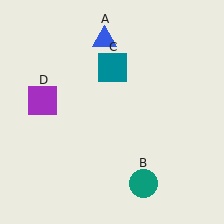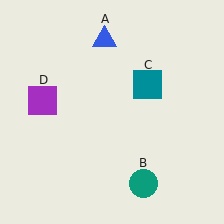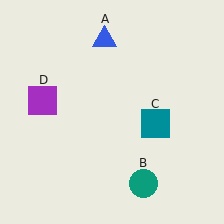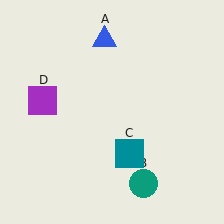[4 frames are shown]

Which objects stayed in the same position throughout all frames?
Blue triangle (object A) and teal circle (object B) and purple square (object D) remained stationary.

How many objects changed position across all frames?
1 object changed position: teal square (object C).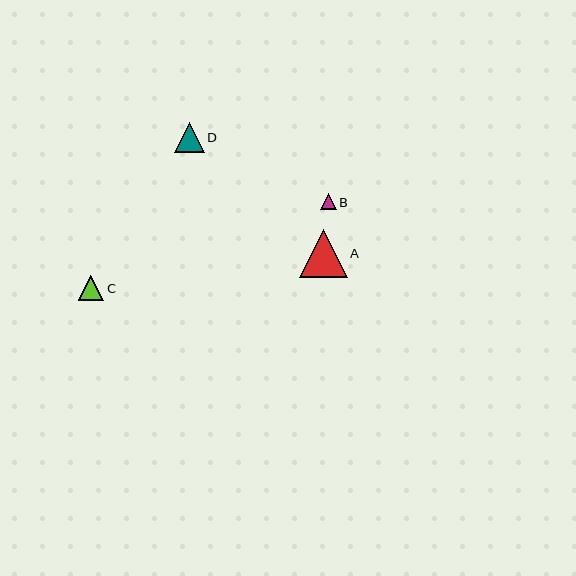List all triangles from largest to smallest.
From largest to smallest: A, D, C, B.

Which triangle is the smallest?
Triangle B is the smallest with a size of approximately 16 pixels.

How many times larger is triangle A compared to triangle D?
Triangle A is approximately 1.6 times the size of triangle D.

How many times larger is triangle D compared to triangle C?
Triangle D is approximately 1.2 times the size of triangle C.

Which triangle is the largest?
Triangle A is the largest with a size of approximately 48 pixels.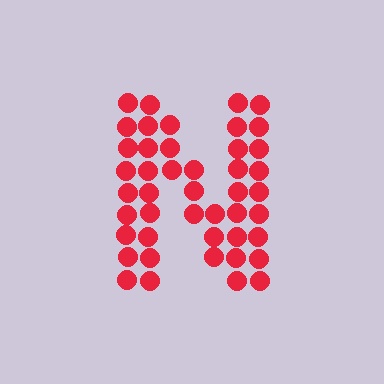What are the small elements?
The small elements are circles.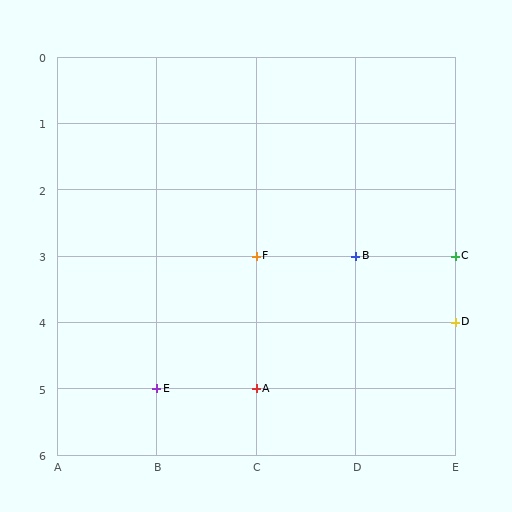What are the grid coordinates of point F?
Point F is at grid coordinates (C, 3).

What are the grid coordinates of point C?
Point C is at grid coordinates (E, 3).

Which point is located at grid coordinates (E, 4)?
Point D is at (E, 4).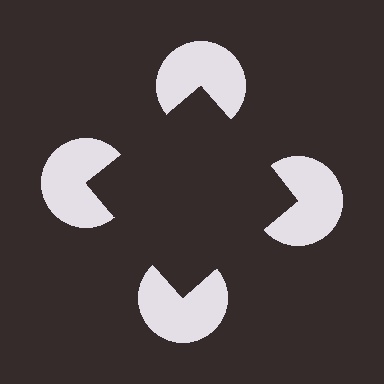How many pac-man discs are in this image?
There are 4 — one at each vertex of the illusory square.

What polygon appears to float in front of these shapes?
An illusory square — its edges are inferred from the aligned wedge cuts in the pac-man discs, not physically drawn.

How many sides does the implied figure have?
4 sides.